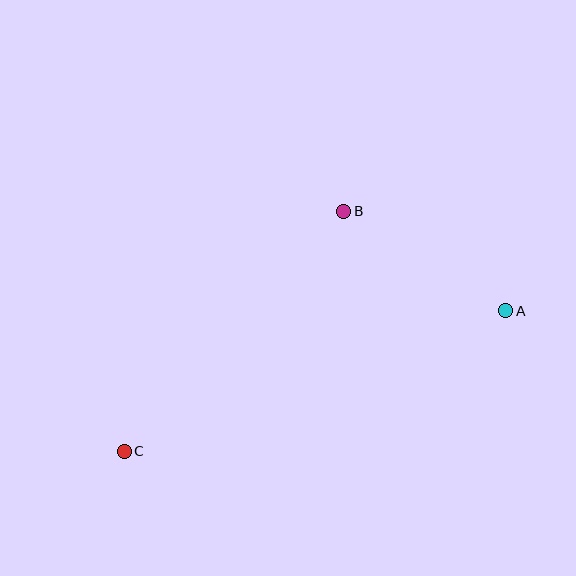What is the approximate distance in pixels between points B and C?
The distance between B and C is approximately 325 pixels.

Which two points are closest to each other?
Points A and B are closest to each other.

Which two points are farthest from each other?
Points A and C are farthest from each other.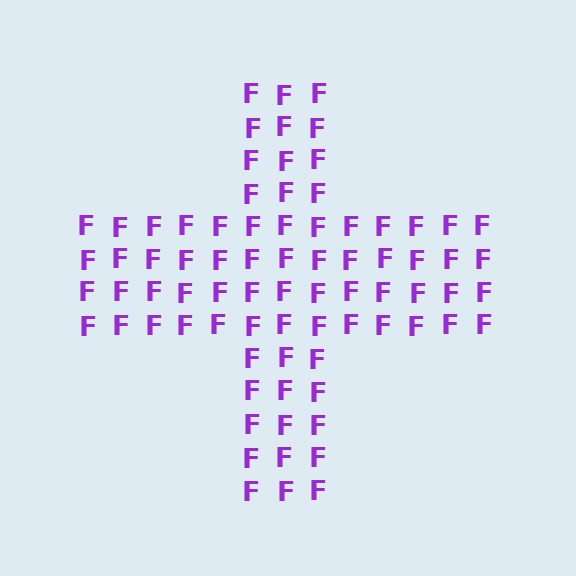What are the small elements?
The small elements are letter F's.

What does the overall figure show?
The overall figure shows a cross.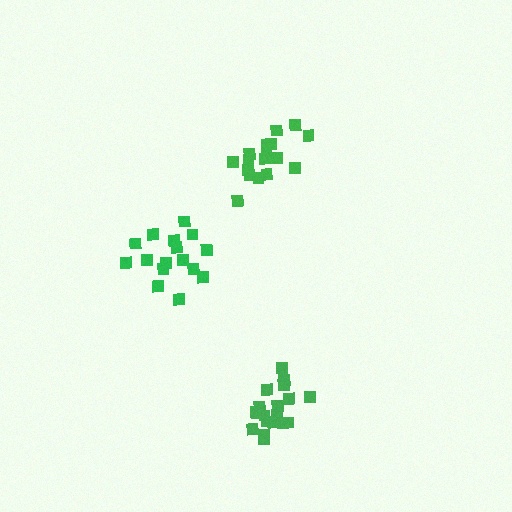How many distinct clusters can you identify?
There are 3 distinct clusters.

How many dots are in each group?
Group 1: 17 dots, Group 2: 16 dots, Group 3: 19 dots (52 total).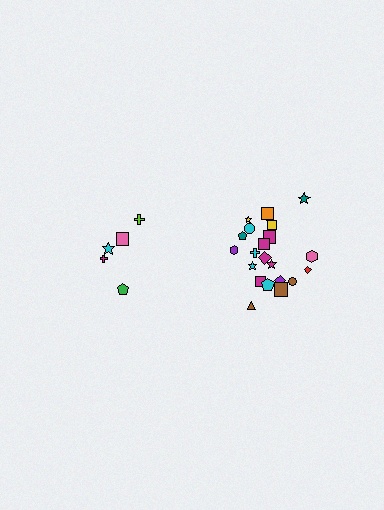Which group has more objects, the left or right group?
The right group.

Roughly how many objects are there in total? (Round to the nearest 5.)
Roughly 25 objects in total.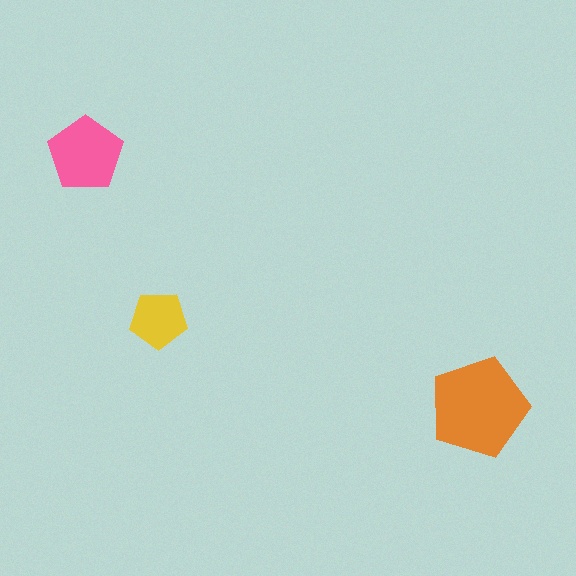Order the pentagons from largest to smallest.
the orange one, the pink one, the yellow one.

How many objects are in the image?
There are 3 objects in the image.